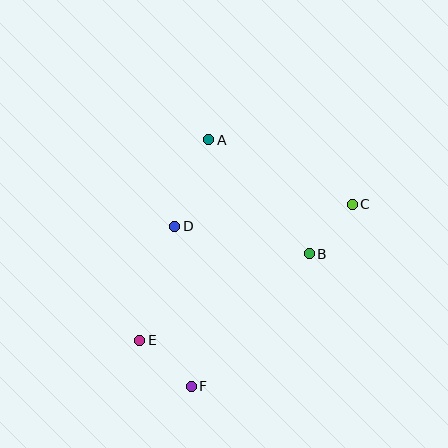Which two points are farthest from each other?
Points C and E are farthest from each other.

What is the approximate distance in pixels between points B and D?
The distance between B and D is approximately 137 pixels.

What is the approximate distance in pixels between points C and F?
The distance between C and F is approximately 243 pixels.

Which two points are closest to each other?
Points B and C are closest to each other.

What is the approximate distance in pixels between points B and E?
The distance between B and E is approximately 190 pixels.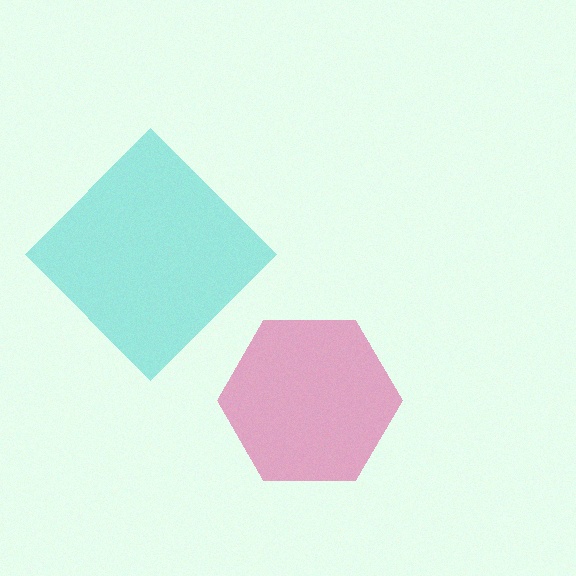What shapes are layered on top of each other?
The layered shapes are: a pink hexagon, a cyan diamond.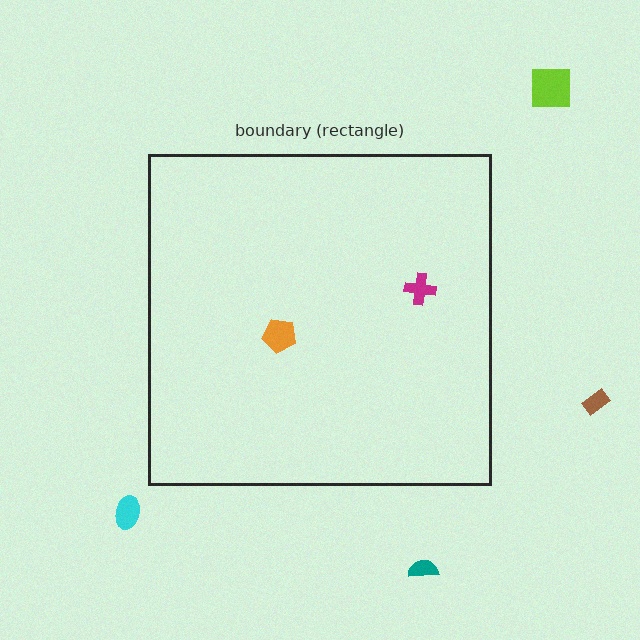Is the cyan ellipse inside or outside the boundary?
Outside.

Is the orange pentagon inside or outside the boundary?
Inside.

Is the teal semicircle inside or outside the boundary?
Outside.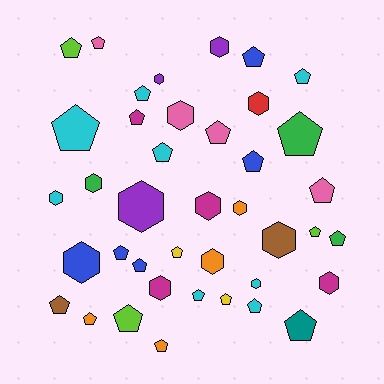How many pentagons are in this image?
There are 25 pentagons.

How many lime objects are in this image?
There are 3 lime objects.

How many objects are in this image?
There are 40 objects.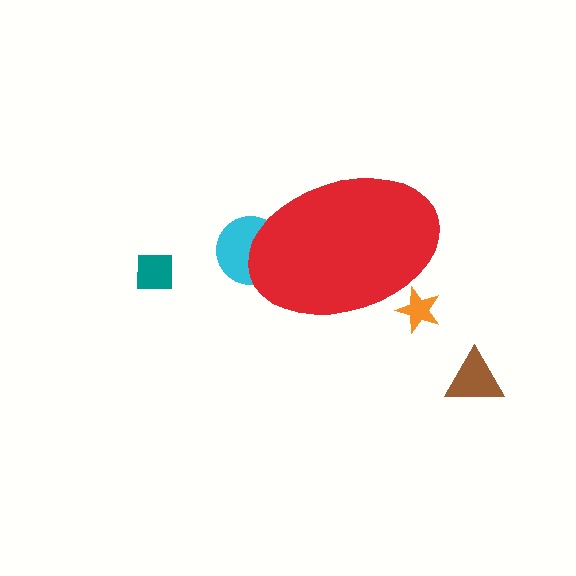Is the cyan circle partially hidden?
Yes, the cyan circle is partially hidden behind the red ellipse.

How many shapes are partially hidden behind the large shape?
2 shapes are partially hidden.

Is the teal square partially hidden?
No, the teal square is fully visible.